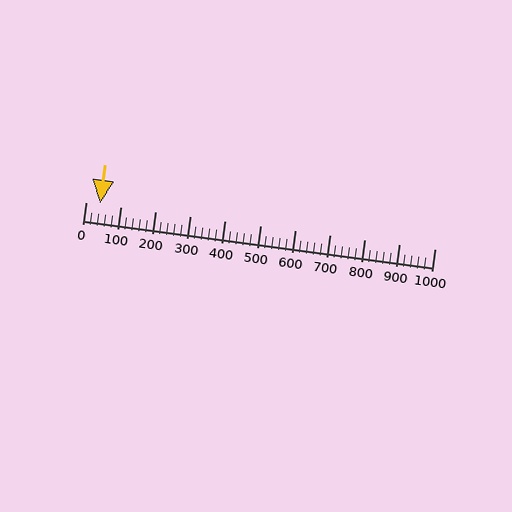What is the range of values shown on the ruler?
The ruler shows values from 0 to 1000.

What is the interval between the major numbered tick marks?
The major tick marks are spaced 100 units apart.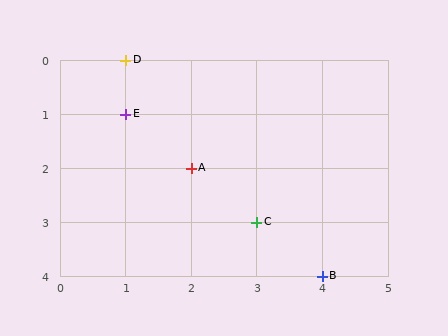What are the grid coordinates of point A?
Point A is at grid coordinates (2, 2).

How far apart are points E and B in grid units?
Points E and B are 3 columns and 3 rows apart (about 4.2 grid units diagonally).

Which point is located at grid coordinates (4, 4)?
Point B is at (4, 4).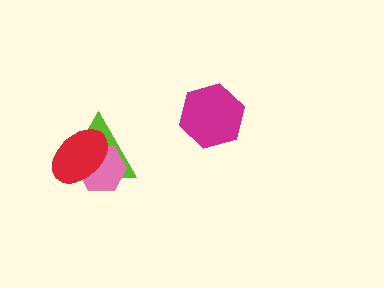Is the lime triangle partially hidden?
Yes, it is partially covered by another shape.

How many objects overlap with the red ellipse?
2 objects overlap with the red ellipse.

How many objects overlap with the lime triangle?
2 objects overlap with the lime triangle.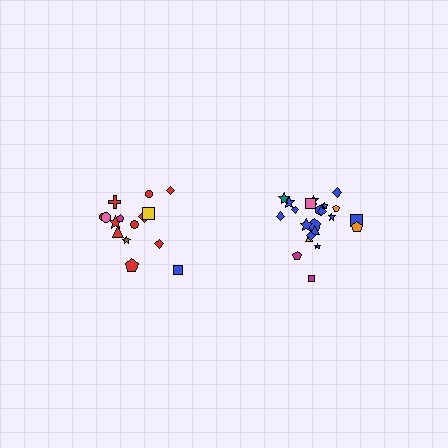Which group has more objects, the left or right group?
The right group.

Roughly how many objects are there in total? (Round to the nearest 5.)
Roughly 35 objects in total.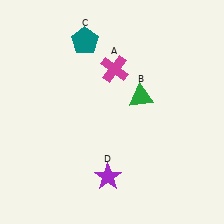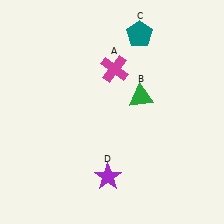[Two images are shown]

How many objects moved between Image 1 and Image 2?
1 object moved between the two images.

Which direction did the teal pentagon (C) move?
The teal pentagon (C) moved right.